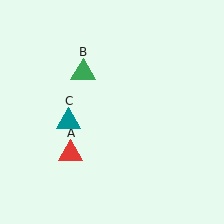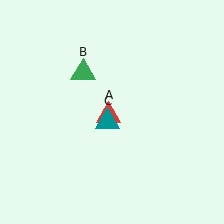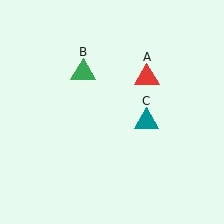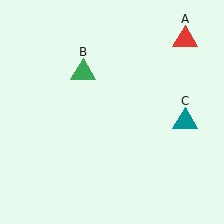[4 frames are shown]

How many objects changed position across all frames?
2 objects changed position: red triangle (object A), teal triangle (object C).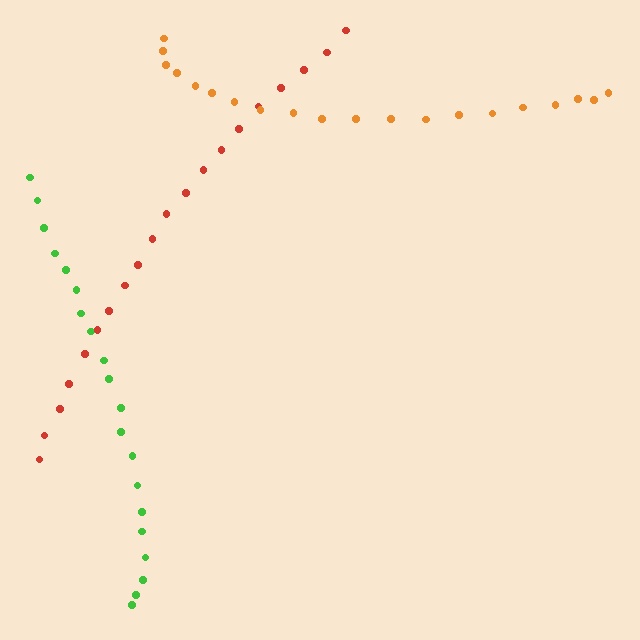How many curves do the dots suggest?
There are 3 distinct paths.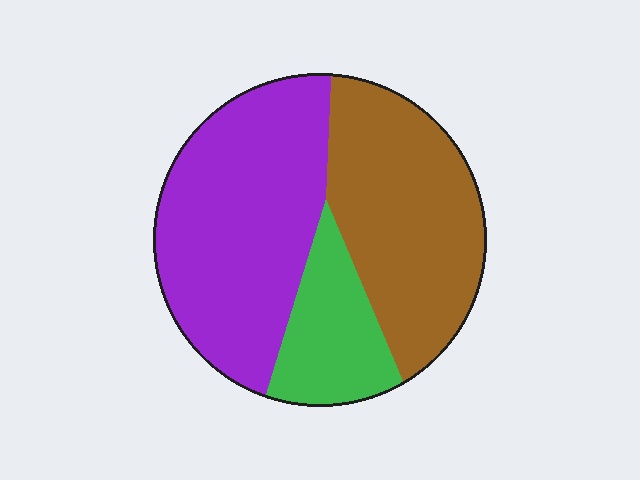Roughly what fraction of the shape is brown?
Brown takes up between a quarter and a half of the shape.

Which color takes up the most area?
Purple, at roughly 45%.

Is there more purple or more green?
Purple.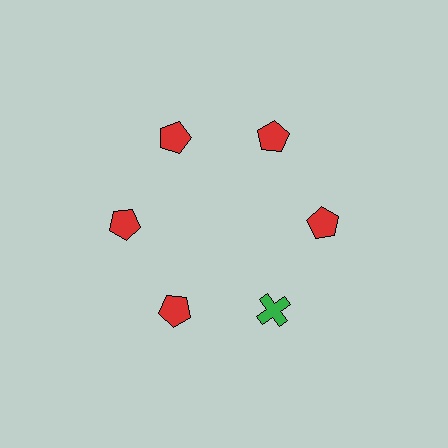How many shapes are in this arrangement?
There are 6 shapes arranged in a ring pattern.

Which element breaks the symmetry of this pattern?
The green cross at roughly the 5 o'clock position breaks the symmetry. All other shapes are red pentagons.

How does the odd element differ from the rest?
It differs in both color (green instead of red) and shape (cross instead of pentagon).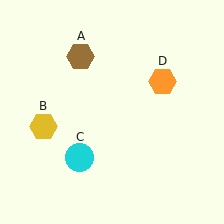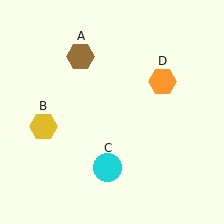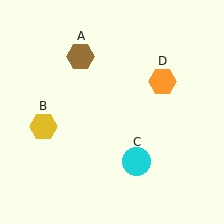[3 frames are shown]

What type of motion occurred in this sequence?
The cyan circle (object C) rotated counterclockwise around the center of the scene.